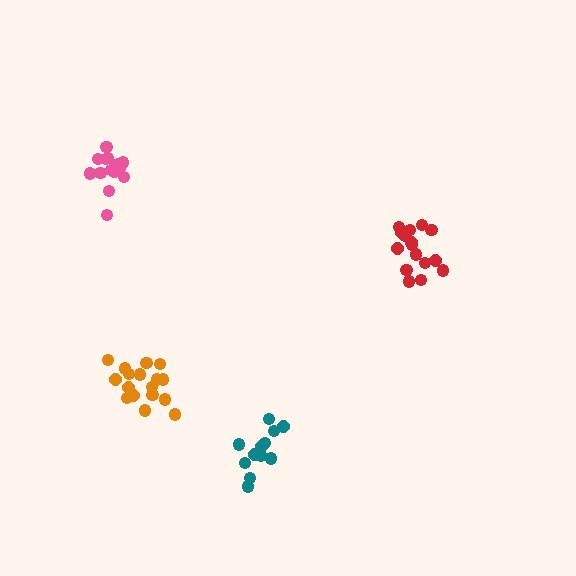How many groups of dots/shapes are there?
There are 4 groups.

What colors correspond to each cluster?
The clusters are colored: teal, red, orange, pink.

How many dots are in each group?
Group 1: 12 dots, Group 2: 16 dots, Group 3: 17 dots, Group 4: 15 dots (60 total).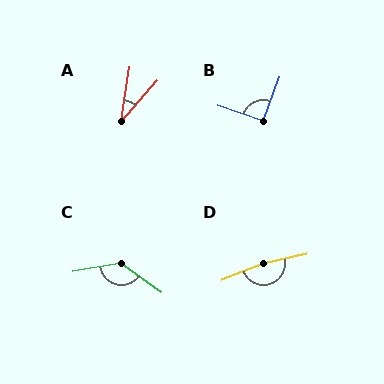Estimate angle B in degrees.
Approximately 91 degrees.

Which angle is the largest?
D, at approximately 170 degrees.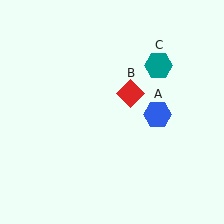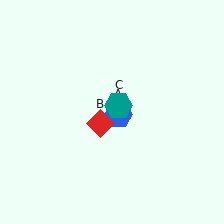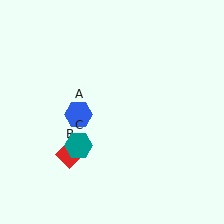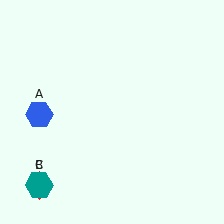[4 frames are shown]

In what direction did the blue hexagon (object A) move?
The blue hexagon (object A) moved left.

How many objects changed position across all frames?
3 objects changed position: blue hexagon (object A), red diamond (object B), teal hexagon (object C).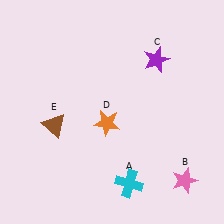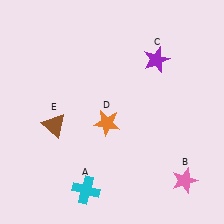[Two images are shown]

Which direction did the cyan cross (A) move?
The cyan cross (A) moved left.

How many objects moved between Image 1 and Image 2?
1 object moved between the two images.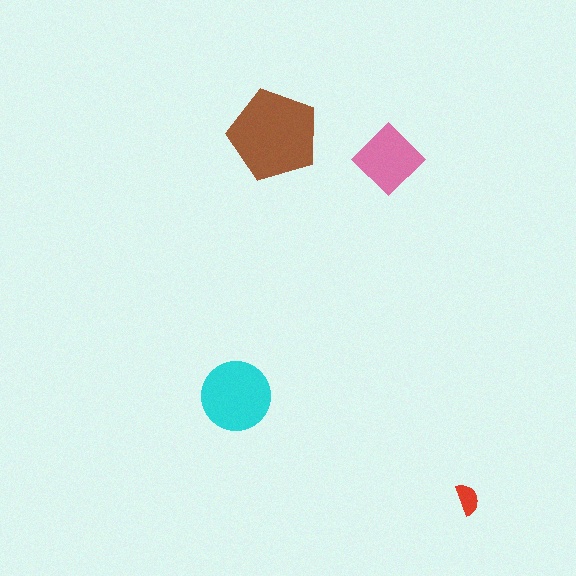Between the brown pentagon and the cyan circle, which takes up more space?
The brown pentagon.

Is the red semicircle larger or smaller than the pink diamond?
Smaller.